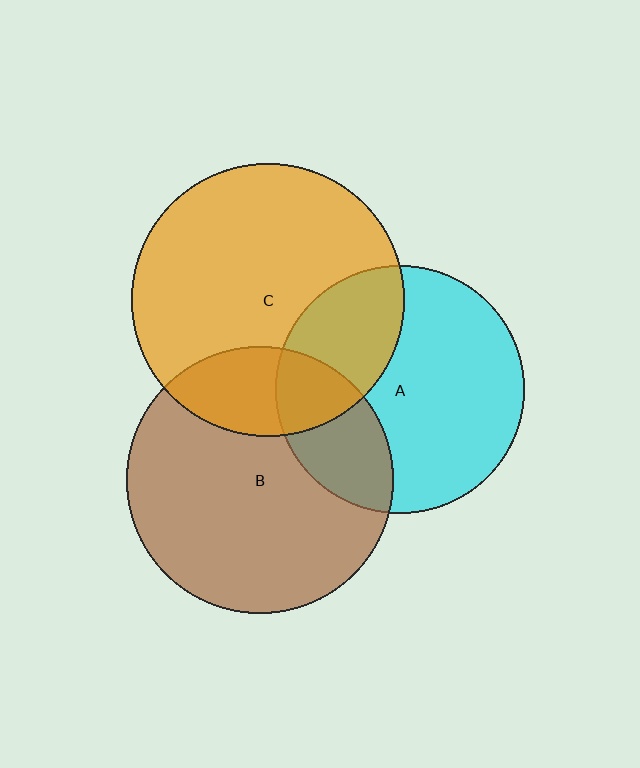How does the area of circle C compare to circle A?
Approximately 1.2 times.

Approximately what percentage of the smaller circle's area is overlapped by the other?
Approximately 25%.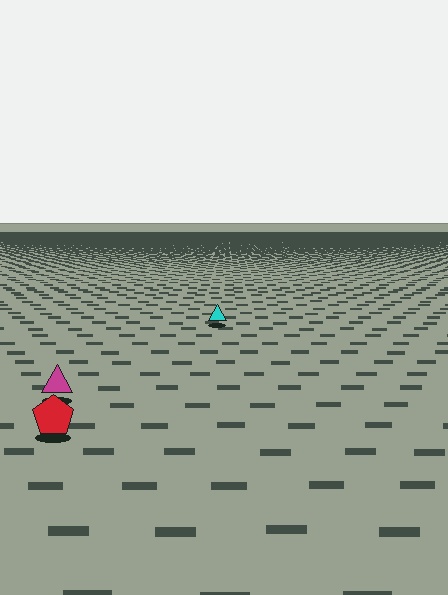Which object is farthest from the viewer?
The cyan triangle is farthest from the viewer. It appears smaller and the ground texture around it is denser.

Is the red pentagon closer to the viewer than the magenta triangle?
Yes. The red pentagon is closer — you can tell from the texture gradient: the ground texture is coarser near it.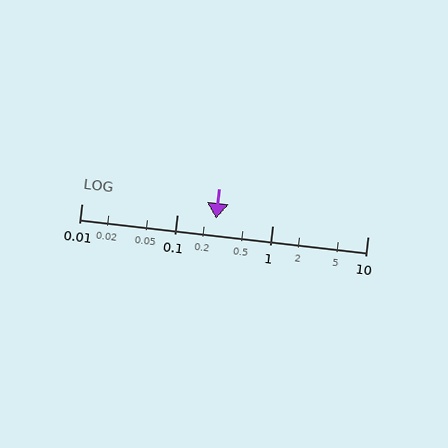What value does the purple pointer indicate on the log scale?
The pointer indicates approximately 0.26.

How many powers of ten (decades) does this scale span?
The scale spans 3 decades, from 0.01 to 10.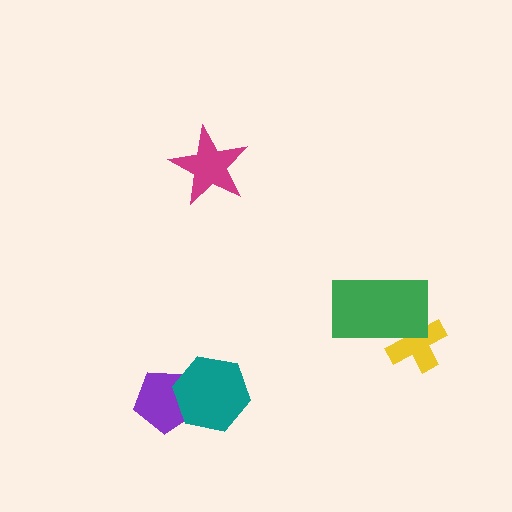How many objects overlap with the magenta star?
0 objects overlap with the magenta star.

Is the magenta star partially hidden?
No, no other shape covers it.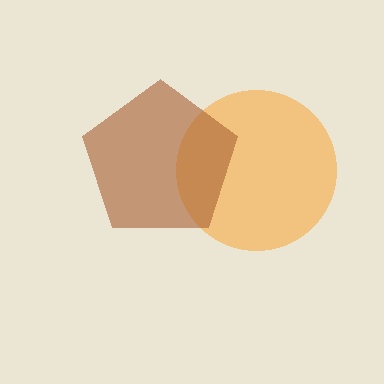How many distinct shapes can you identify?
There are 2 distinct shapes: an orange circle, a brown pentagon.